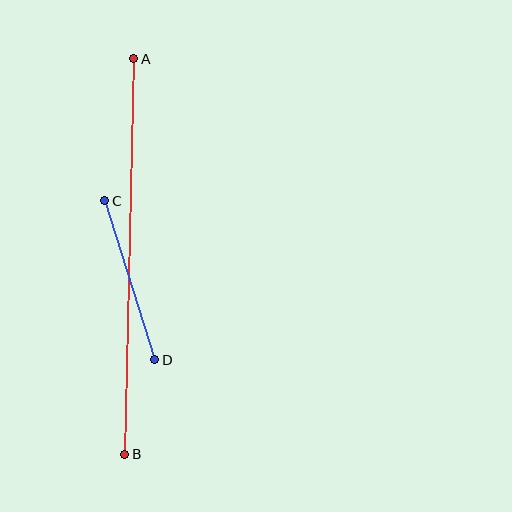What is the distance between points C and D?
The distance is approximately 167 pixels.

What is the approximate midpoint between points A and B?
The midpoint is at approximately (129, 257) pixels.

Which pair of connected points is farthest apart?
Points A and B are farthest apart.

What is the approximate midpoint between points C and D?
The midpoint is at approximately (130, 280) pixels.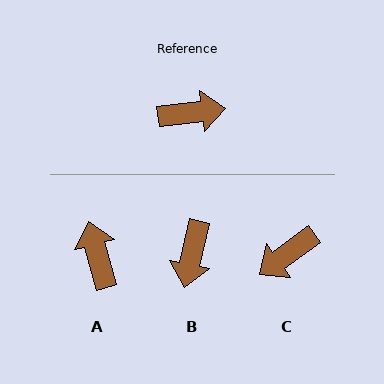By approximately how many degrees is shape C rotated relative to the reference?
Approximately 151 degrees clockwise.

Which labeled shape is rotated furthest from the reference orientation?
C, about 151 degrees away.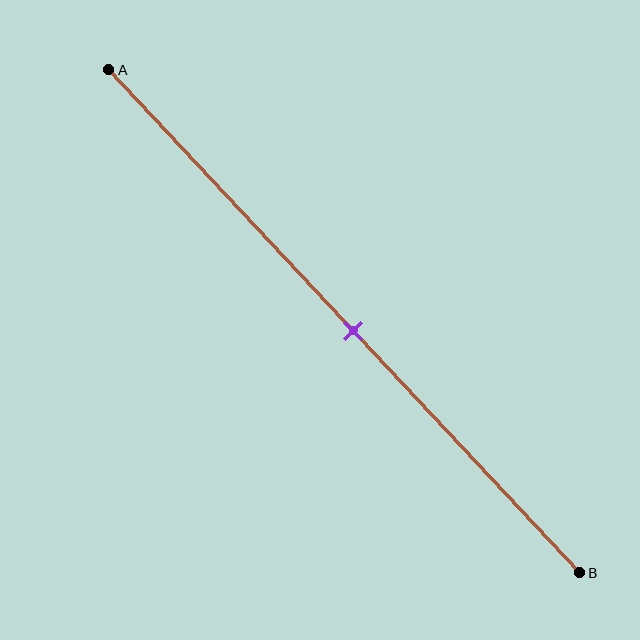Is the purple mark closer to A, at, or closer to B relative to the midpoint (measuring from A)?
The purple mark is approximately at the midpoint of segment AB.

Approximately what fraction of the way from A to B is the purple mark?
The purple mark is approximately 50% of the way from A to B.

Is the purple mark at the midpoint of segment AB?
Yes, the mark is approximately at the midpoint.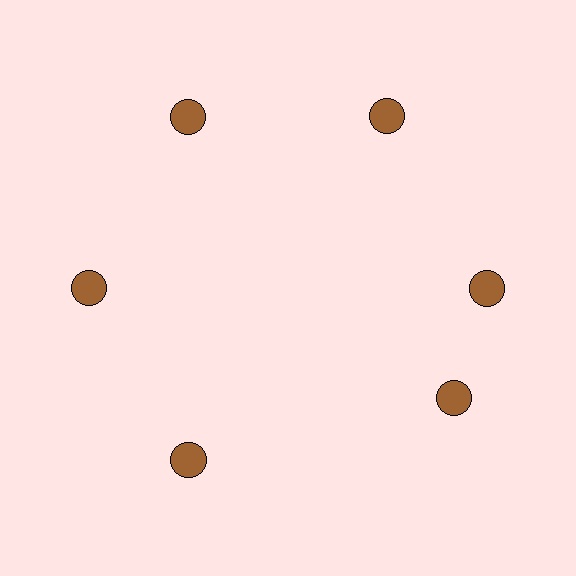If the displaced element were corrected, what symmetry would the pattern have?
It would have 6-fold rotational symmetry — the pattern would map onto itself every 60 degrees.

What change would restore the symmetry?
The symmetry would be restored by rotating it back into even spacing with its neighbors so that all 6 circles sit at equal angles and equal distance from the center.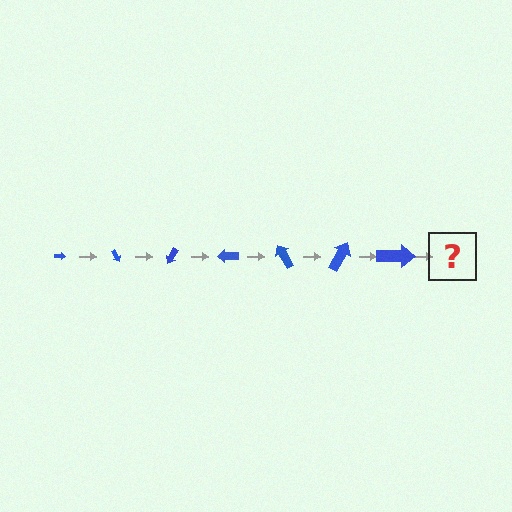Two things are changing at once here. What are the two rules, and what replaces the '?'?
The two rules are that the arrow grows larger each step and it rotates 60 degrees each step. The '?' should be an arrow, larger than the previous one and rotated 420 degrees from the start.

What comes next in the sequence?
The next element should be an arrow, larger than the previous one and rotated 420 degrees from the start.